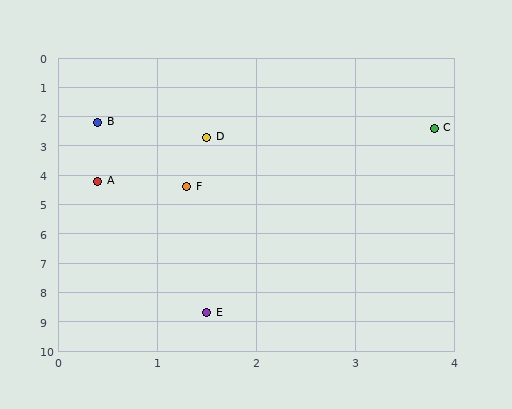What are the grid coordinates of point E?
Point E is at approximately (1.5, 8.7).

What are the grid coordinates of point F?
Point F is at approximately (1.3, 4.4).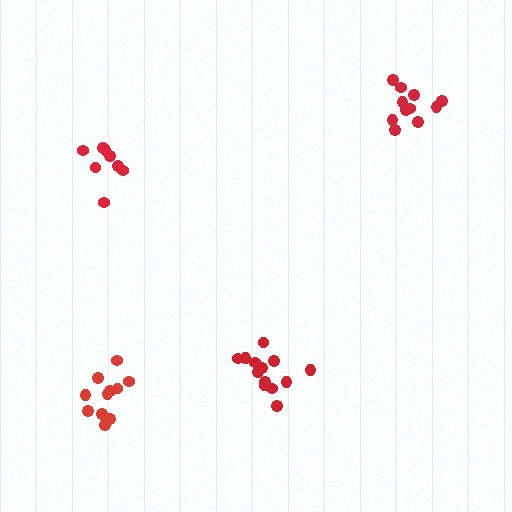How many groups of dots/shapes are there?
There are 4 groups.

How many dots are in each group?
Group 1: 13 dots, Group 2: 11 dots, Group 3: 11 dots, Group 4: 8 dots (43 total).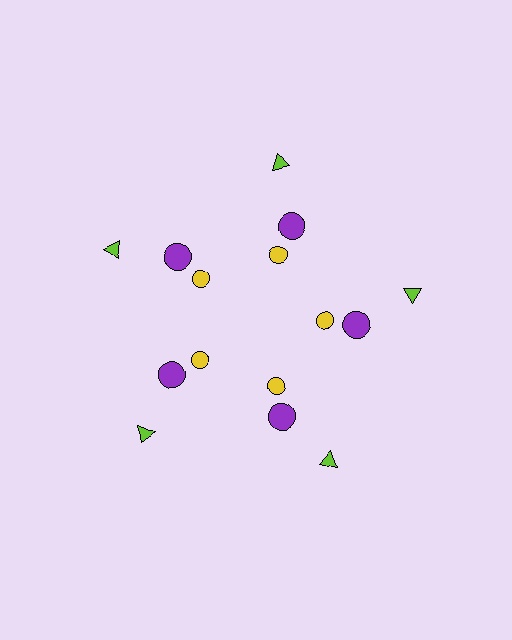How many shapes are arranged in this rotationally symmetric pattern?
There are 15 shapes, arranged in 5 groups of 3.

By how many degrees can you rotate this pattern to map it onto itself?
The pattern maps onto itself every 72 degrees of rotation.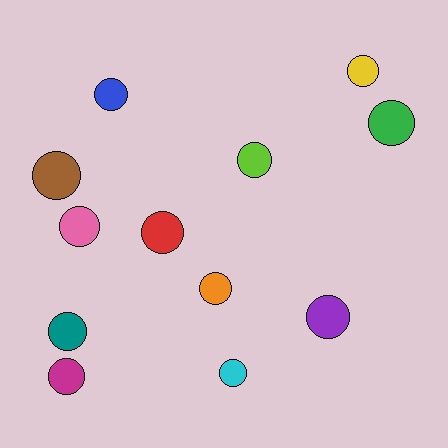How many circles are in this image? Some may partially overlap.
There are 12 circles.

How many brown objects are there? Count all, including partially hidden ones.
There is 1 brown object.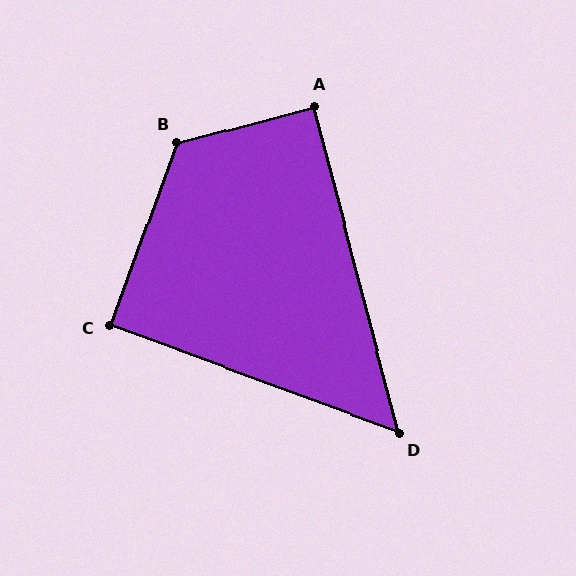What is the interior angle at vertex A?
Approximately 90 degrees (approximately right).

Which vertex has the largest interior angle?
B, at approximately 125 degrees.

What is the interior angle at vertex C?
Approximately 90 degrees (approximately right).